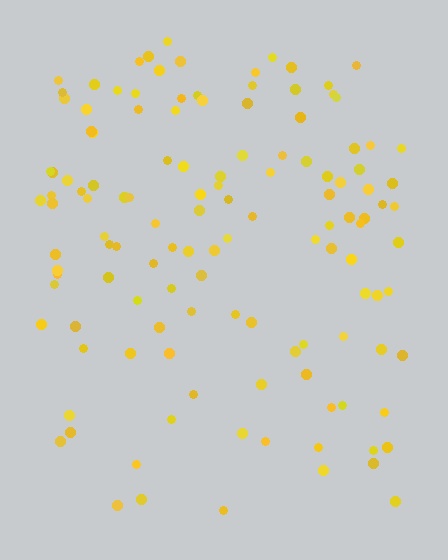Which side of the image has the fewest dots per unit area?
The bottom.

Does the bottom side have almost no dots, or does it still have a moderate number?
Still a moderate number, just noticeably fewer than the top.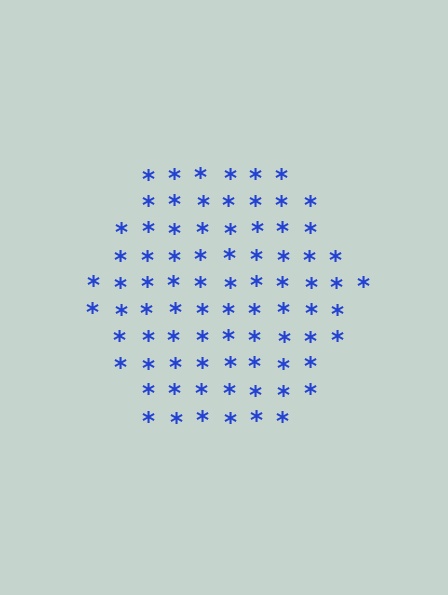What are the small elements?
The small elements are asterisks.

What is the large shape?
The large shape is a hexagon.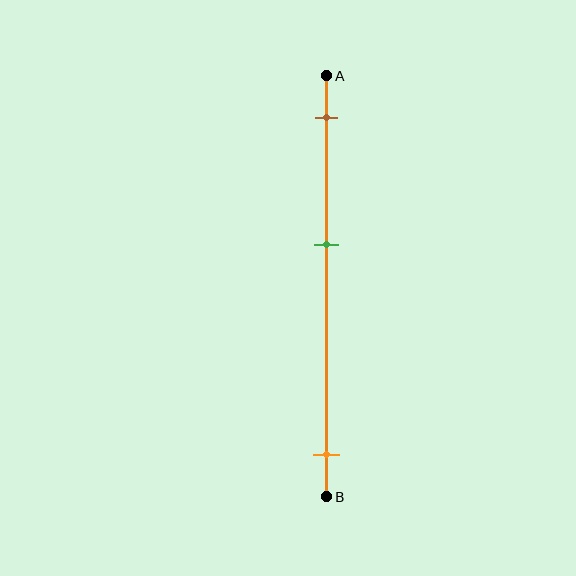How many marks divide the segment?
There are 3 marks dividing the segment.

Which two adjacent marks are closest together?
The brown and green marks are the closest adjacent pair.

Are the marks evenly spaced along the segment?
No, the marks are not evenly spaced.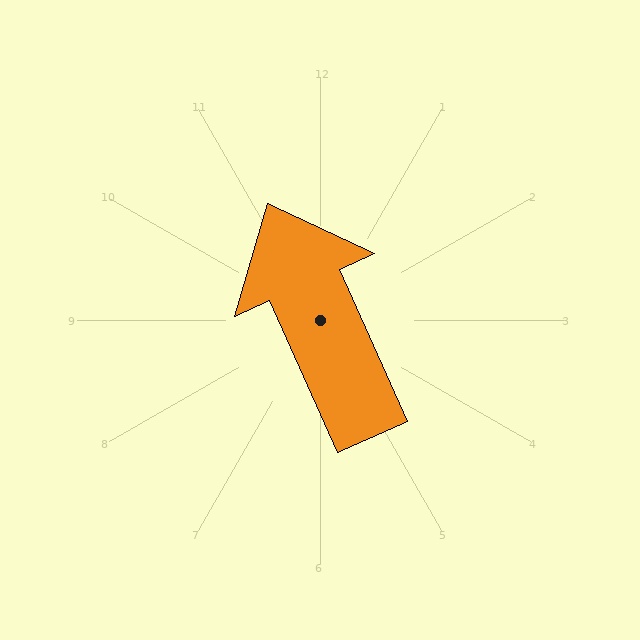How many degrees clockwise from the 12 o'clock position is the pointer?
Approximately 336 degrees.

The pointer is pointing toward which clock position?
Roughly 11 o'clock.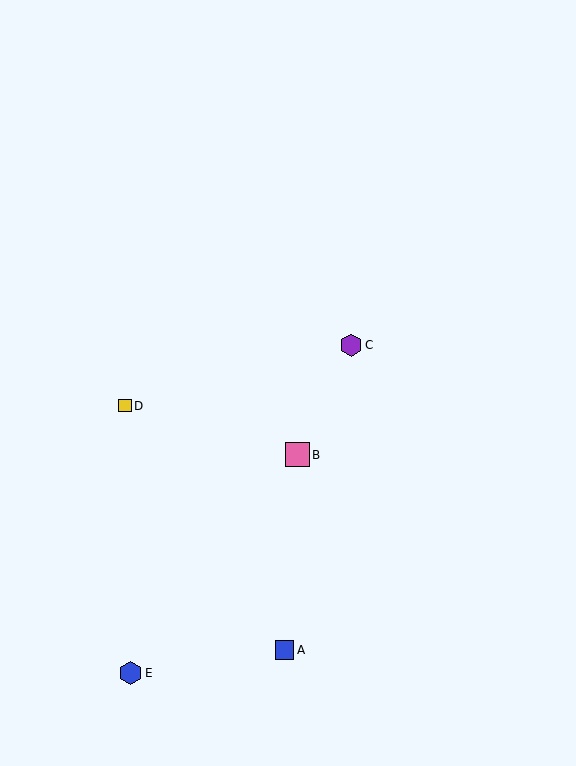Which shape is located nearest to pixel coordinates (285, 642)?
The blue square (labeled A) at (284, 650) is nearest to that location.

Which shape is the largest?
The pink square (labeled B) is the largest.